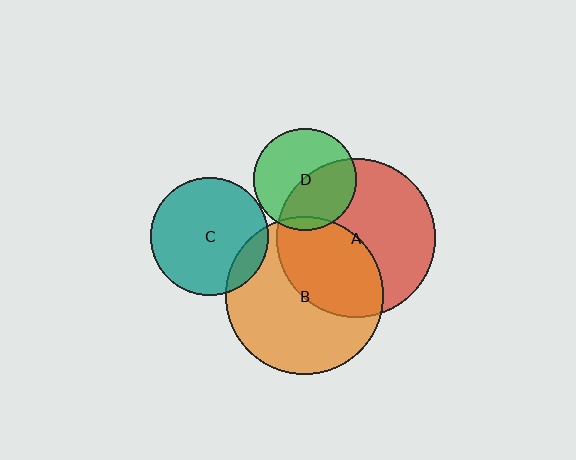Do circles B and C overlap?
Yes.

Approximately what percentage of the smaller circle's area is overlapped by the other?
Approximately 15%.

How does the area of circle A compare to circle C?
Approximately 1.8 times.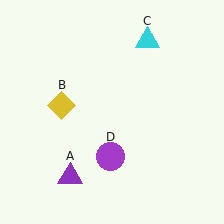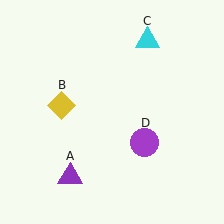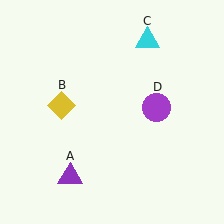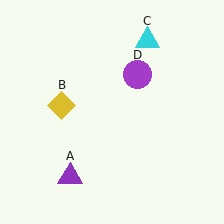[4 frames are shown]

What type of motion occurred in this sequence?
The purple circle (object D) rotated counterclockwise around the center of the scene.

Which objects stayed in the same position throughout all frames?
Purple triangle (object A) and yellow diamond (object B) and cyan triangle (object C) remained stationary.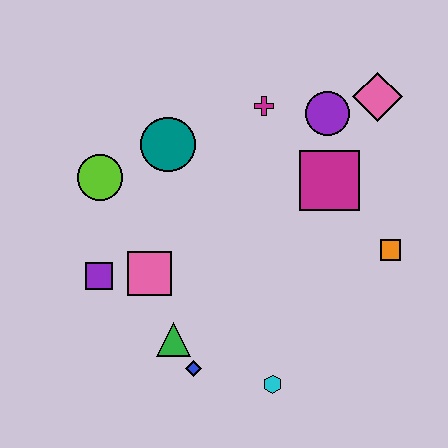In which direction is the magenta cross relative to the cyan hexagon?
The magenta cross is above the cyan hexagon.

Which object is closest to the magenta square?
The purple circle is closest to the magenta square.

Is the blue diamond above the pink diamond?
No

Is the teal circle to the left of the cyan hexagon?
Yes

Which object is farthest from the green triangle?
The pink diamond is farthest from the green triangle.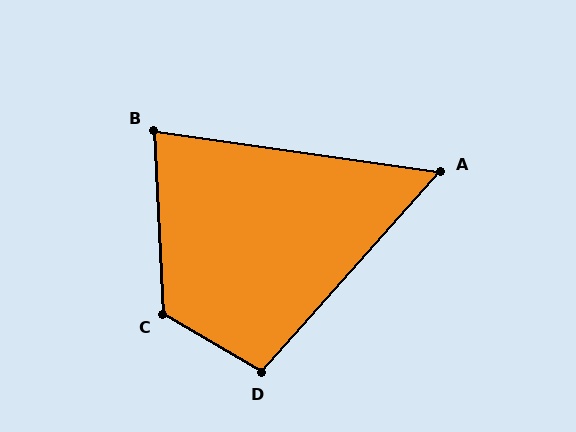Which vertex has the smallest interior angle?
A, at approximately 56 degrees.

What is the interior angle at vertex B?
Approximately 79 degrees (acute).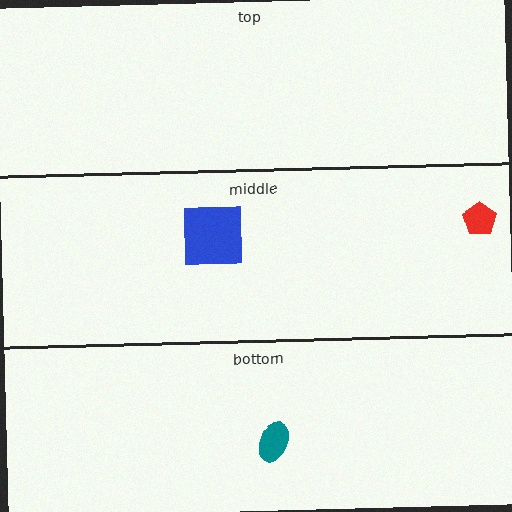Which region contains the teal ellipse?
The bottom region.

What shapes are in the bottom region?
The teal ellipse.